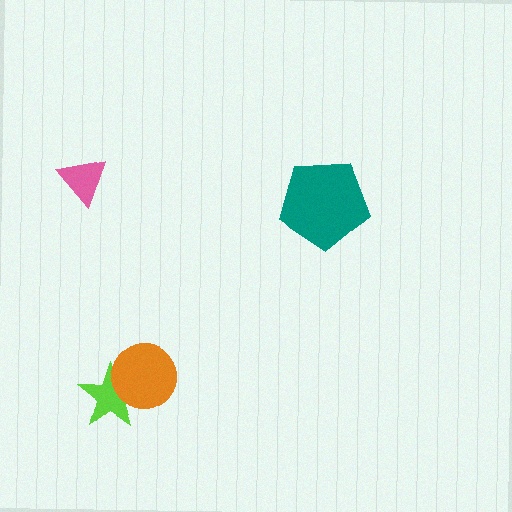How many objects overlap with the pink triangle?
0 objects overlap with the pink triangle.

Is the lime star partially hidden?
Yes, it is partially covered by another shape.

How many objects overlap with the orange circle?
1 object overlaps with the orange circle.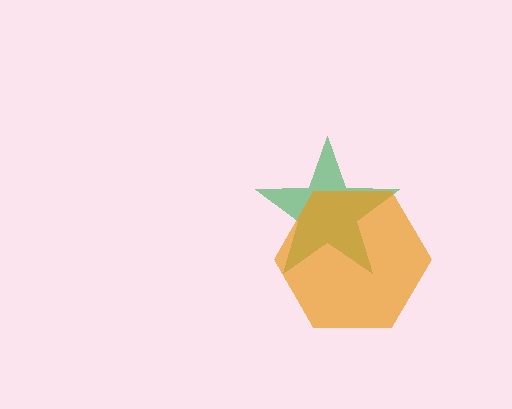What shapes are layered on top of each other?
The layered shapes are: a green star, an orange hexagon.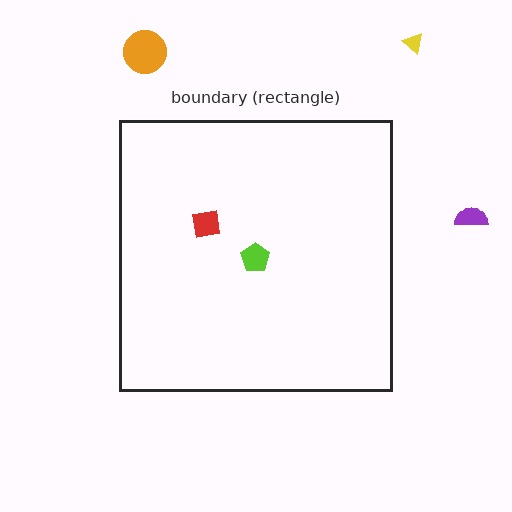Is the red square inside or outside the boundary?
Inside.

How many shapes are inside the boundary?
2 inside, 3 outside.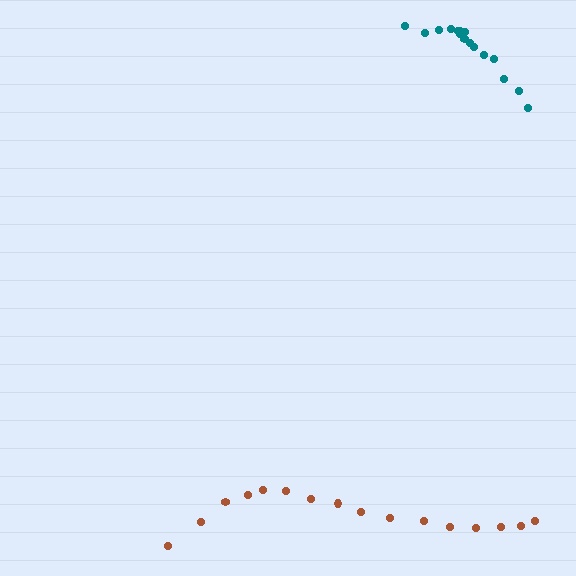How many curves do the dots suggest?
There are 2 distinct paths.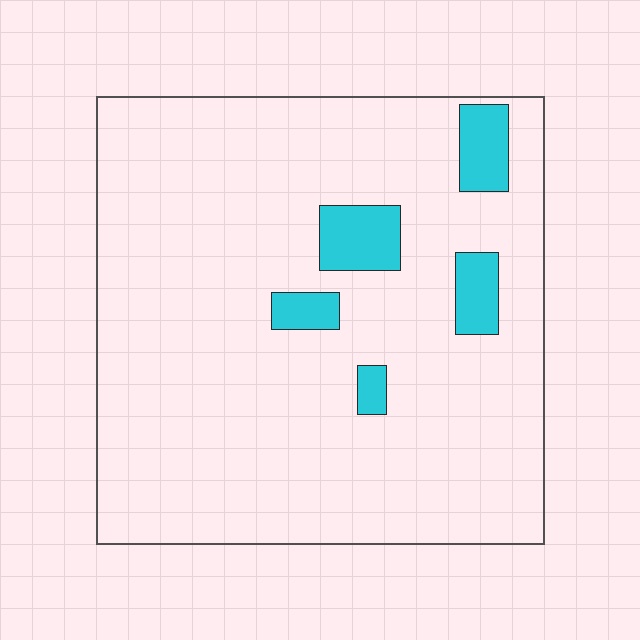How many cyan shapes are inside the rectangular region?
5.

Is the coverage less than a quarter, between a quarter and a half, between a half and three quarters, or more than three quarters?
Less than a quarter.